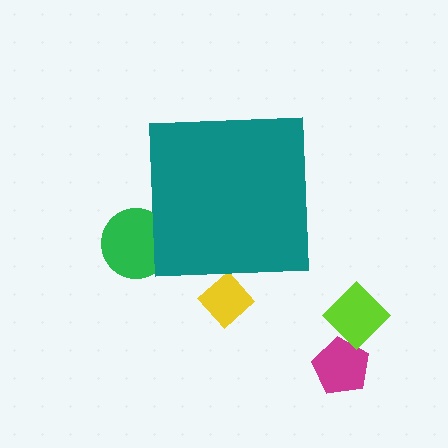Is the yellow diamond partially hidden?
Yes, the yellow diamond is partially hidden behind the teal square.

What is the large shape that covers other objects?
A teal square.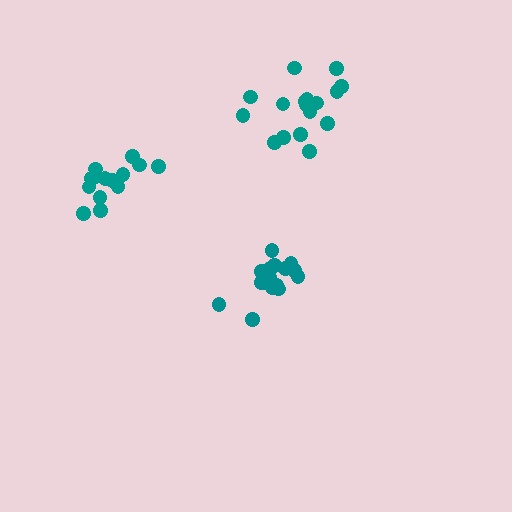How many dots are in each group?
Group 1: 17 dots, Group 2: 17 dots, Group 3: 14 dots (48 total).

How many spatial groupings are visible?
There are 3 spatial groupings.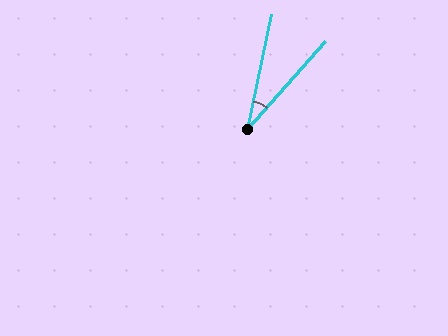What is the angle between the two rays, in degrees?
Approximately 30 degrees.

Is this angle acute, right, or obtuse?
It is acute.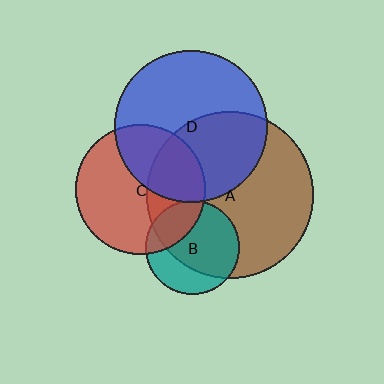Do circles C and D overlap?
Yes.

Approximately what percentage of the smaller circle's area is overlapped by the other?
Approximately 35%.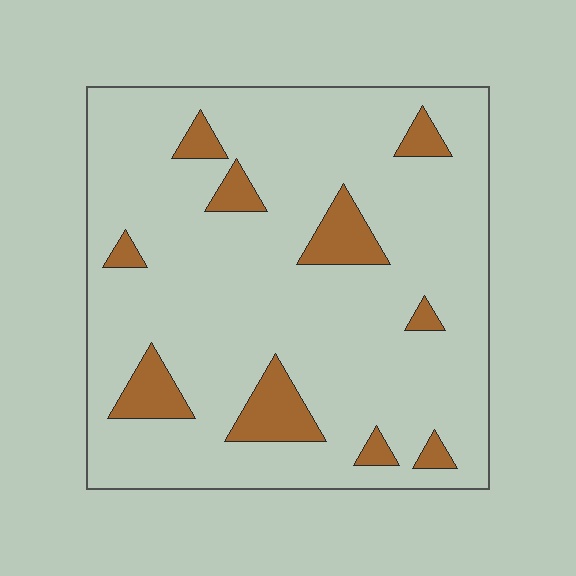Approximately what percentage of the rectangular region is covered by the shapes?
Approximately 15%.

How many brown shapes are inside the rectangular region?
10.